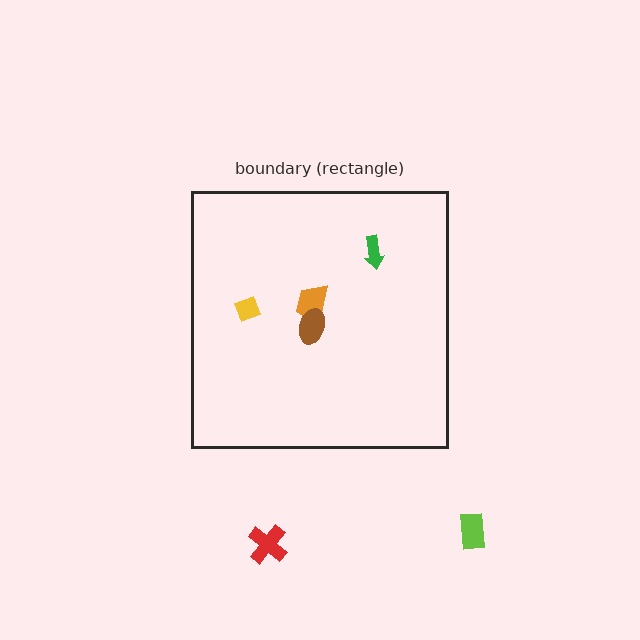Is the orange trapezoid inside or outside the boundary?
Inside.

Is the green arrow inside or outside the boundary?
Inside.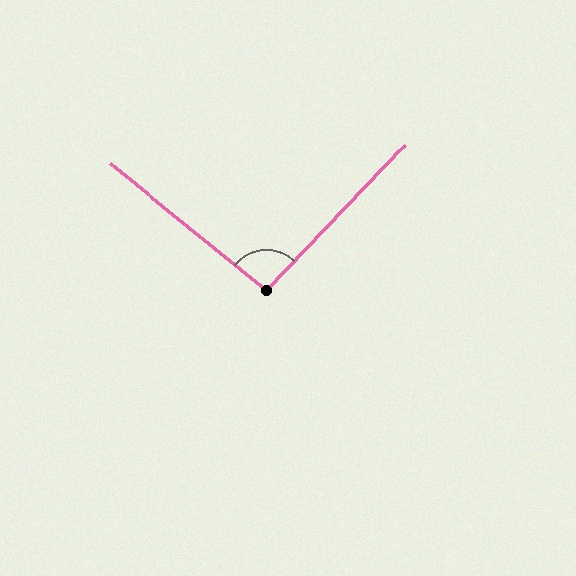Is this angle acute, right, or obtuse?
It is approximately a right angle.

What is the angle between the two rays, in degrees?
Approximately 95 degrees.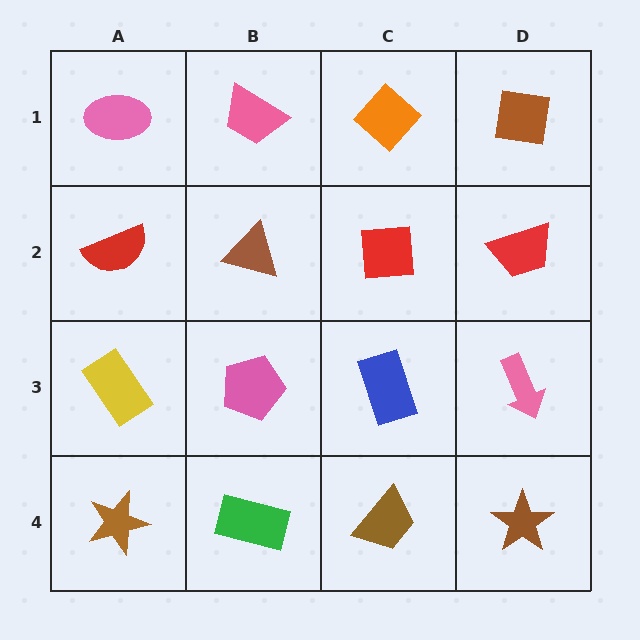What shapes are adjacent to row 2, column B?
A pink trapezoid (row 1, column B), a pink pentagon (row 3, column B), a red semicircle (row 2, column A), a red square (row 2, column C).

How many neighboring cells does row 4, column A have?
2.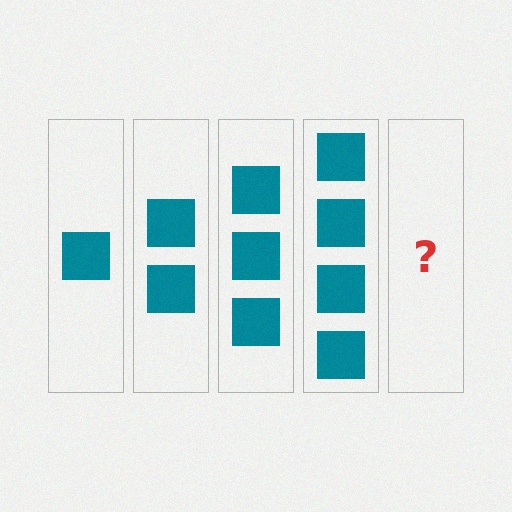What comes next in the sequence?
The next element should be 5 squares.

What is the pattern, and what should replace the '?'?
The pattern is that each step adds one more square. The '?' should be 5 squares.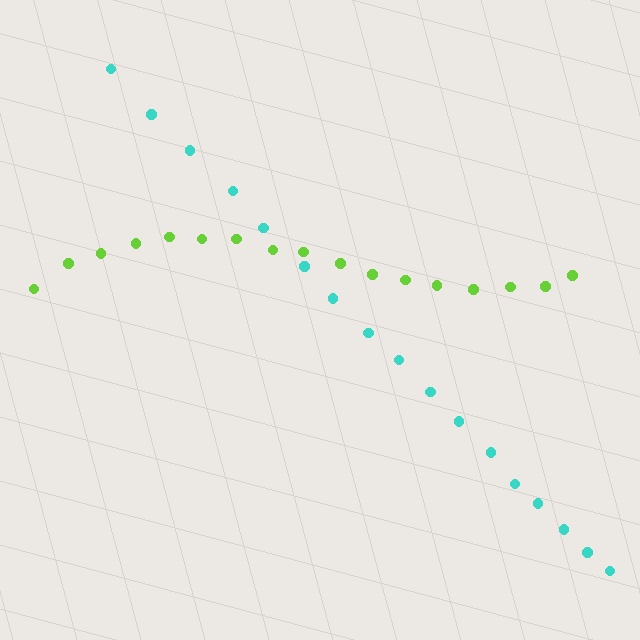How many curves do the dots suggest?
There are 2 distinct paths.